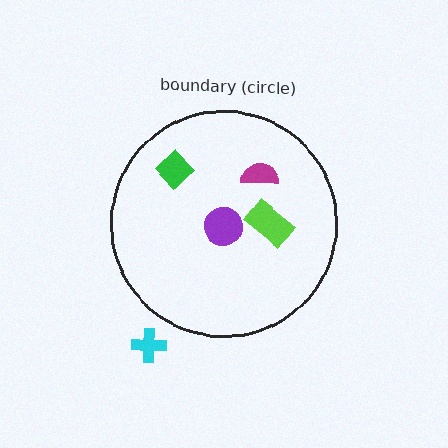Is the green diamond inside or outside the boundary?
Inside.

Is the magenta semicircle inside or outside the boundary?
Inside.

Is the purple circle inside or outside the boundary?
Inside.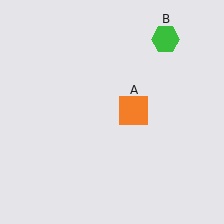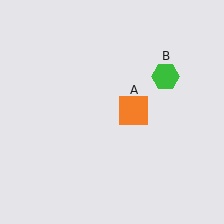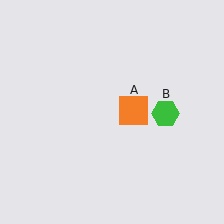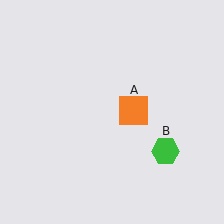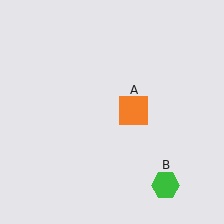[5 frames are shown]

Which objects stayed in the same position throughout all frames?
Orange square (object A) remained stationary.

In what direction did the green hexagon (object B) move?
The green hexagon (object B) moved down.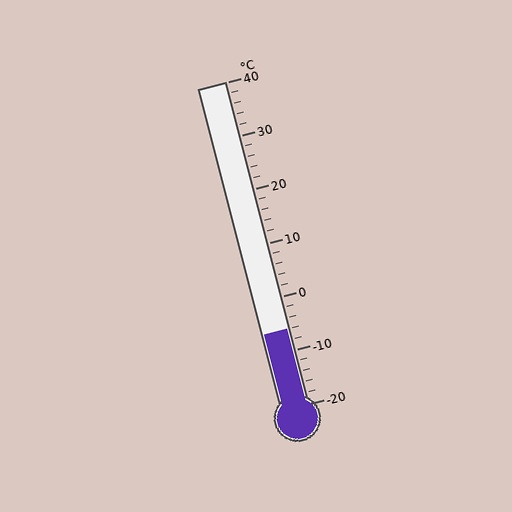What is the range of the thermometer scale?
The thermometer scale ranges from -20°C to 40°C.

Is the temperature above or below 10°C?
The temperature is below 10°C.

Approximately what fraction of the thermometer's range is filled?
The thermometer is filled to approximately 25% of its range.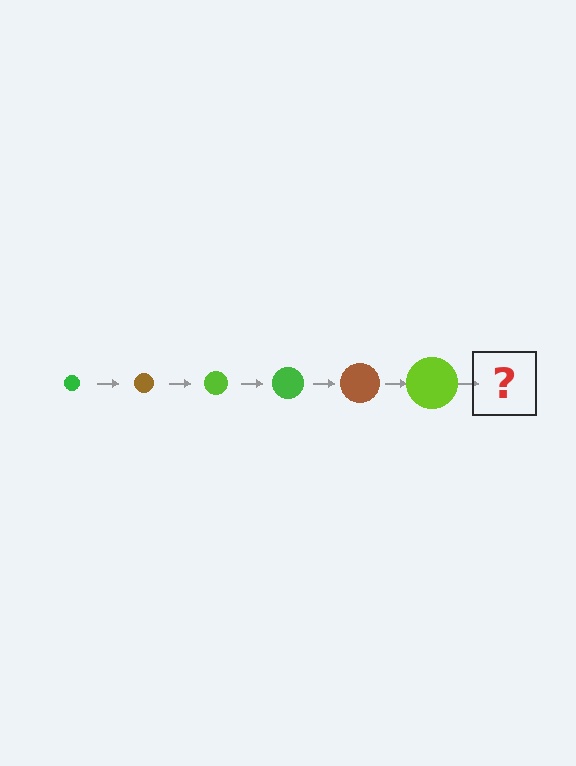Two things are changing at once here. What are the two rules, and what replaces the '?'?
The two rules are that the circle grows larger each step and the color cycles through green, brown, and lime. The '?' should be a green circle, larger than the previous one.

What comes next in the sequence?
The next element should be a green circle, larger than the previous one.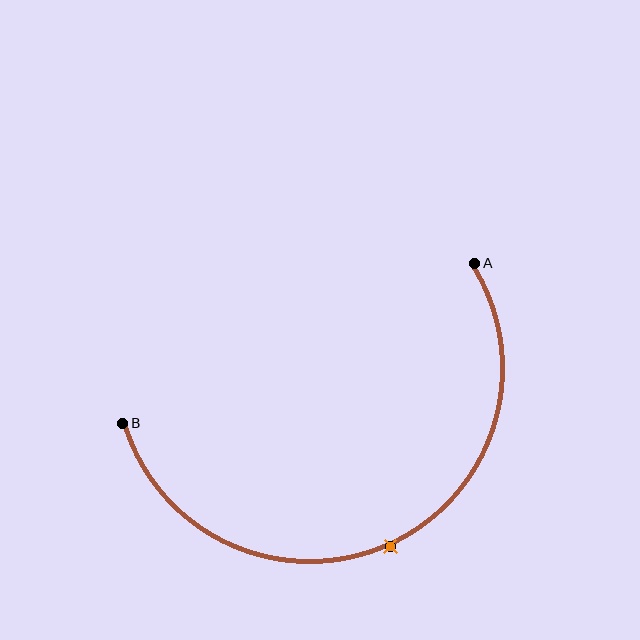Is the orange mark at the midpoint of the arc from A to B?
Yes. The orange mark lies on the arc at equal arc-length from both A and B — it is the arc midpoint.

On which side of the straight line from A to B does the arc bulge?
The arc bulges below the straight line connecting A and B.